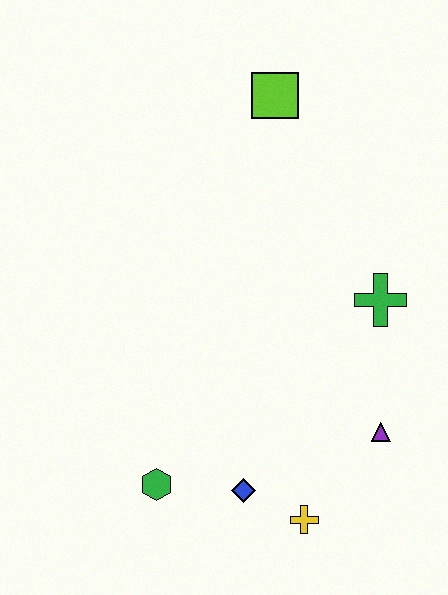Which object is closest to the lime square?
The green cross is closest to the lime square.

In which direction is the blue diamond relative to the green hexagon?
The blue diamond is to the right of the green hexagon.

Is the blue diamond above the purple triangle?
No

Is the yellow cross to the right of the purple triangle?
No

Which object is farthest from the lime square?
The yellow cross is farthest from the lime square.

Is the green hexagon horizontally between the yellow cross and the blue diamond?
No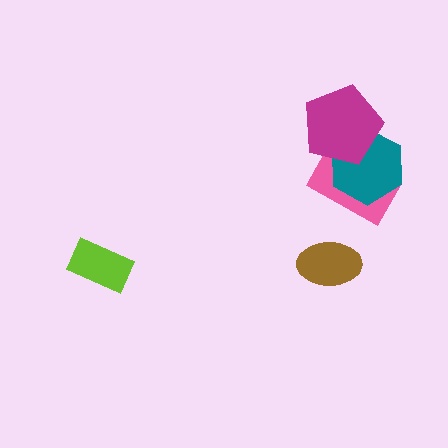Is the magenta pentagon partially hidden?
No, no other shape covers it.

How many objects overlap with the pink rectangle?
2 objects overlap with the pink rectangle.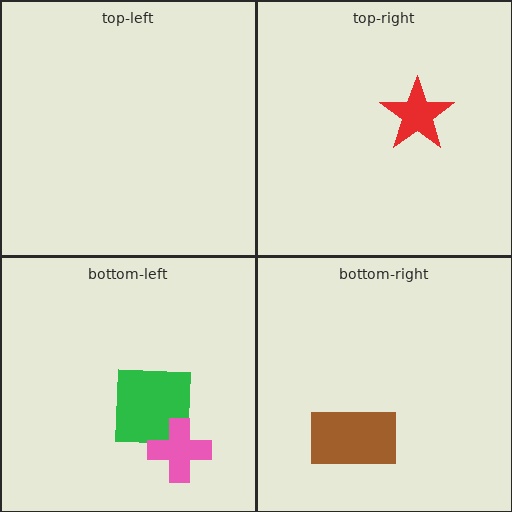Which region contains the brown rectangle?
The bottom-right region.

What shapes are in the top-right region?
The red star.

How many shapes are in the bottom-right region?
1.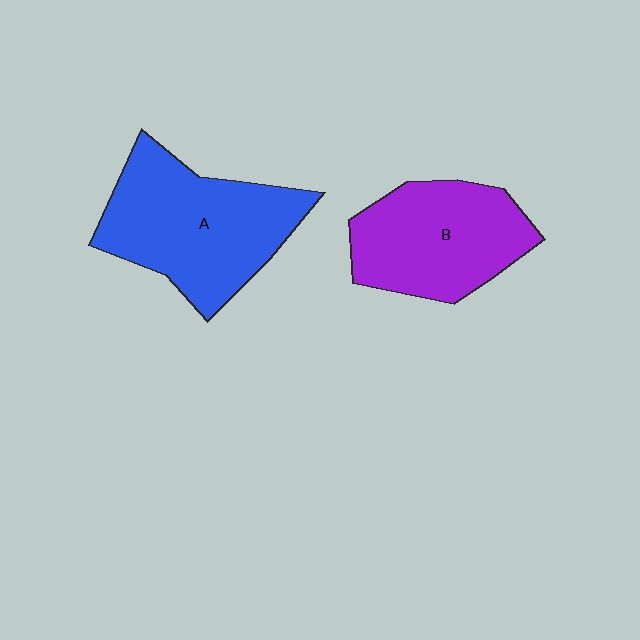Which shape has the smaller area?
Shape B (purple).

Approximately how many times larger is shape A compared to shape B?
Approximately 1.2 times.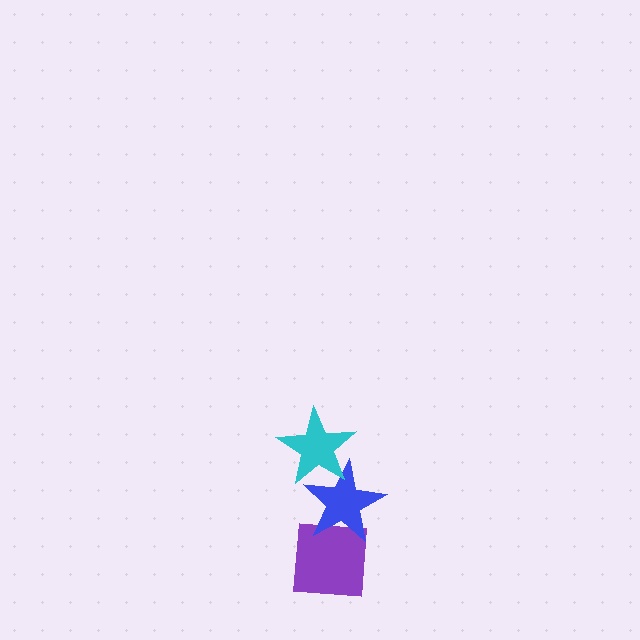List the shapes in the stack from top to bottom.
From top to bottom: the cyan star, the blue star, the purple square.